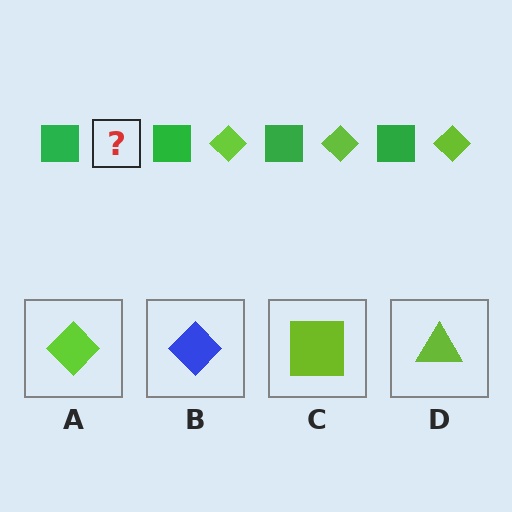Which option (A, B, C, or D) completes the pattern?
A.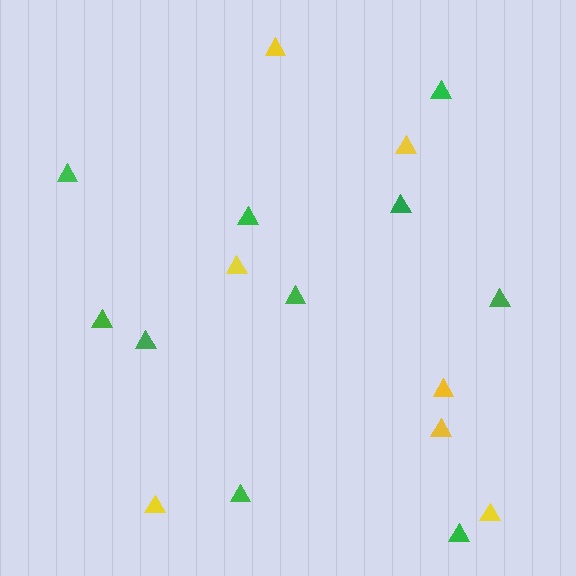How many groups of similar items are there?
There are 2 groups: one group of green triangles (10) and one group of yellow triangles (7).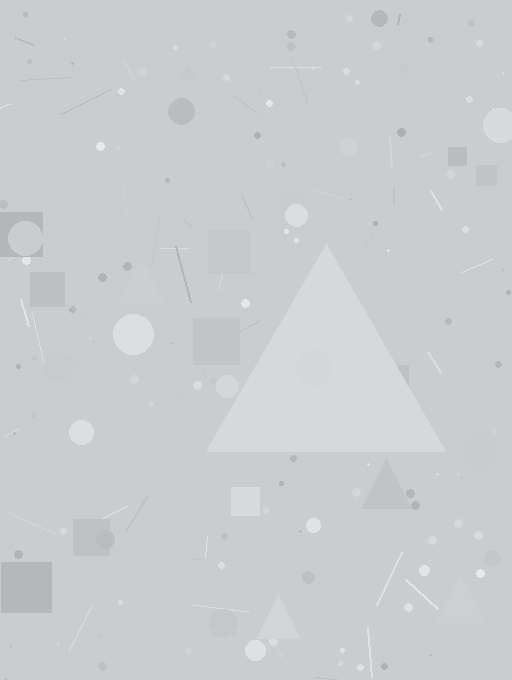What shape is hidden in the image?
A triangle is hidden in the image.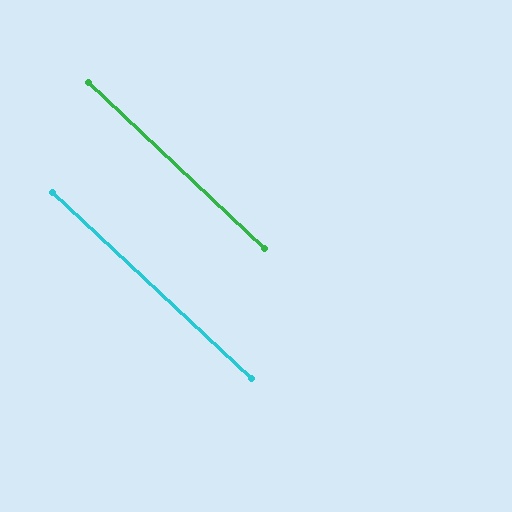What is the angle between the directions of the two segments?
Approximately 0 degrees.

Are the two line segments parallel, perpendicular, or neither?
Parallel — their directions differ by only 0.2°.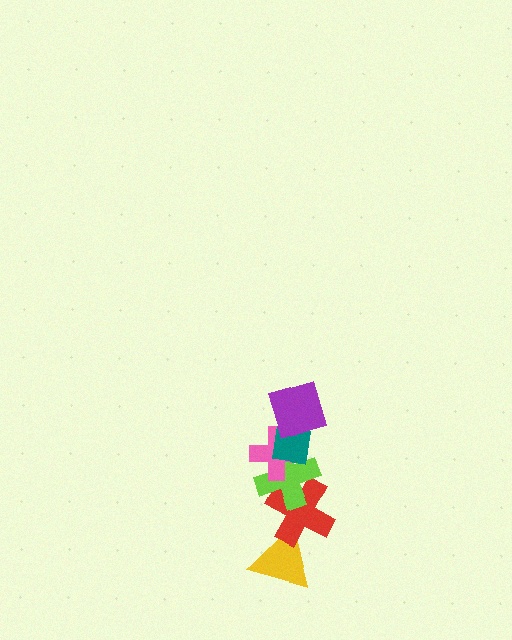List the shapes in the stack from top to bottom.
From top to bottom: the purple square, the teal square, the pink cross, the lime cross, the red cross, the yellow triangle.